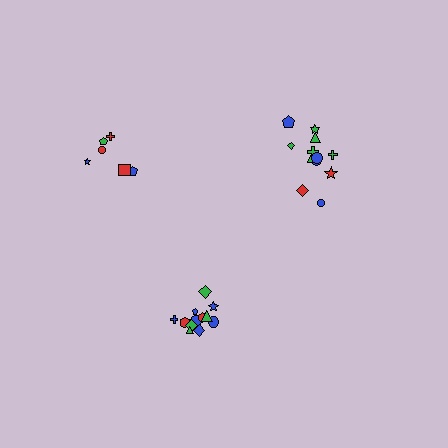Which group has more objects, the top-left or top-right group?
The top-right group.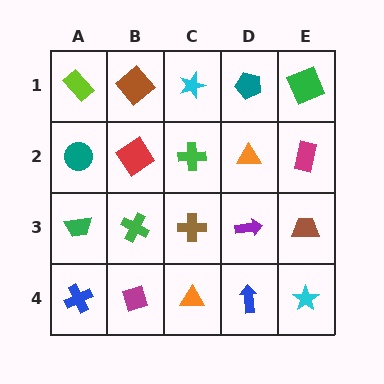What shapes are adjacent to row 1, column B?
A red diamond (row 2, column B), a lime rectangle (row 1, column A), a cyan star (row 1, column C).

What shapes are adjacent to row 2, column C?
A cyan star (row 1, column C), a brown cross (row 3, column C), a red diamond (row 2, column B), an orange triangle (row 2, column D).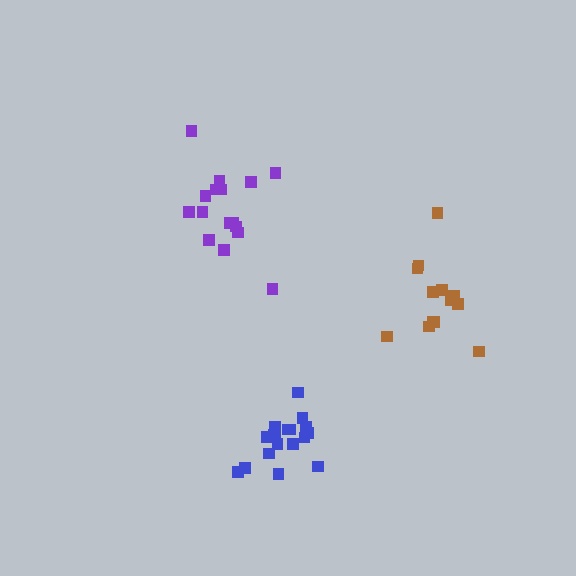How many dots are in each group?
Group 1: 13 dots, Group 2: 16 dots, Group 3: 18 dots (47 total).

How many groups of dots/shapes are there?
There are 3 groups.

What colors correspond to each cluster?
The clusters are colored: brown, purple, blue.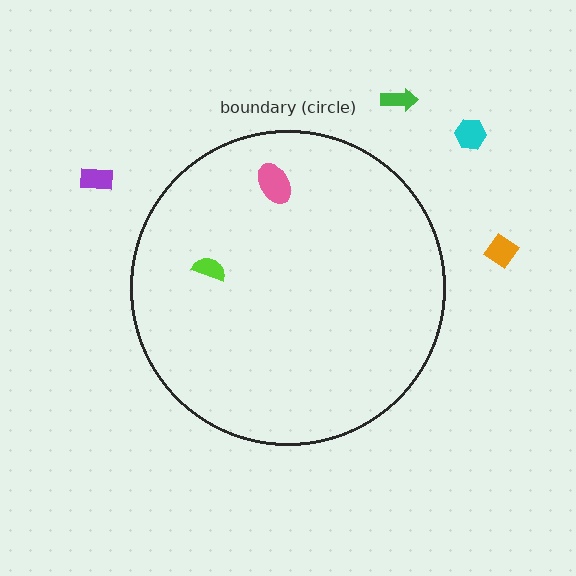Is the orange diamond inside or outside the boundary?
Outside.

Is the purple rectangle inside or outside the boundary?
Outside.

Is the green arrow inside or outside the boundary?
Outside.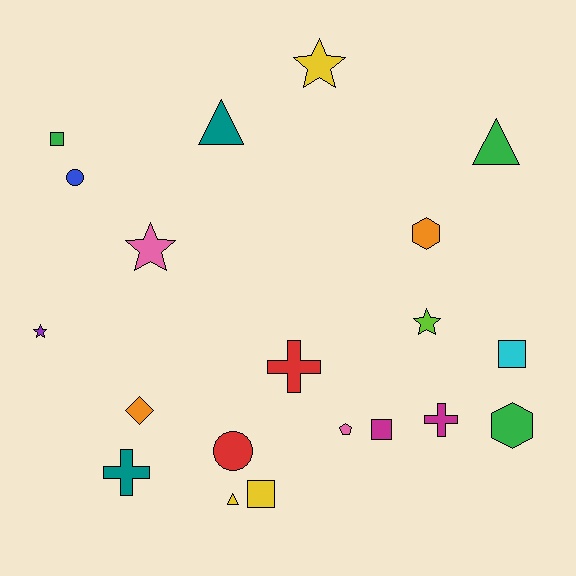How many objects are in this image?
There are 20 objects.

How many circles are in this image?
There are 2 circles.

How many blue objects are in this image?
There is 1 blue object.